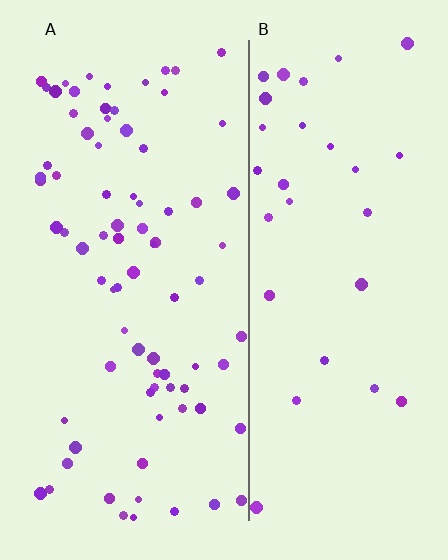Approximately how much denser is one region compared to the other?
Approximately 2.5× — region A over region B.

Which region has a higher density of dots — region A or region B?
A (the left).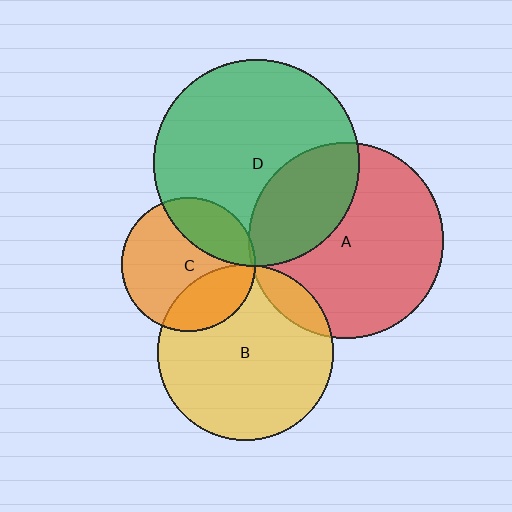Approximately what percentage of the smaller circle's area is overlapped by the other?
Approximately 30%.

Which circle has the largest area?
Circle D (green).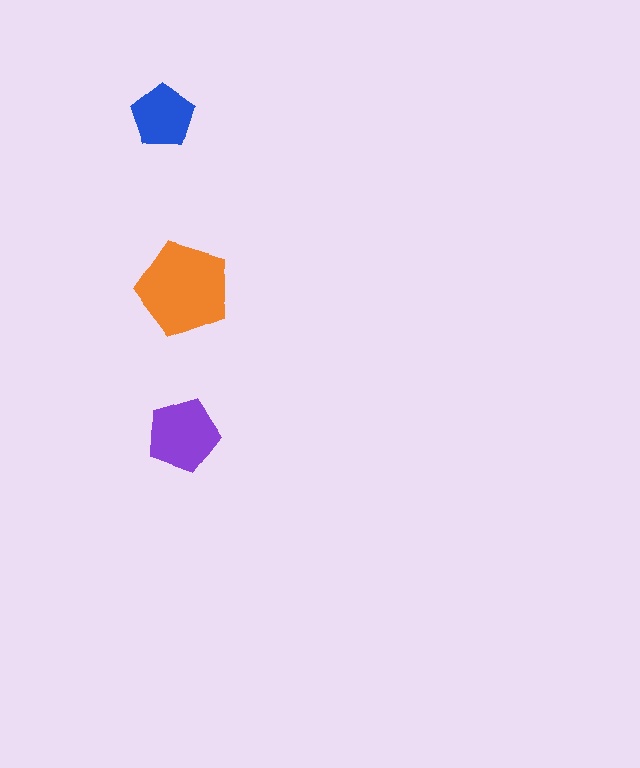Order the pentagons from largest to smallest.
the orange one, the purple one, the blue one.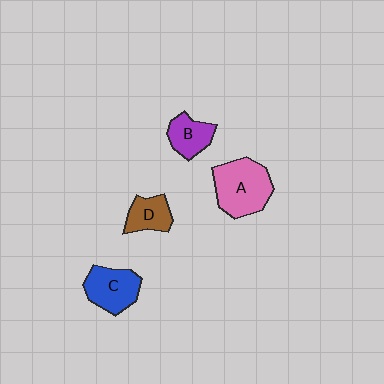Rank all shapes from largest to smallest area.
From largest to smallest: A (pink), C (blue), B (purple), D (brown).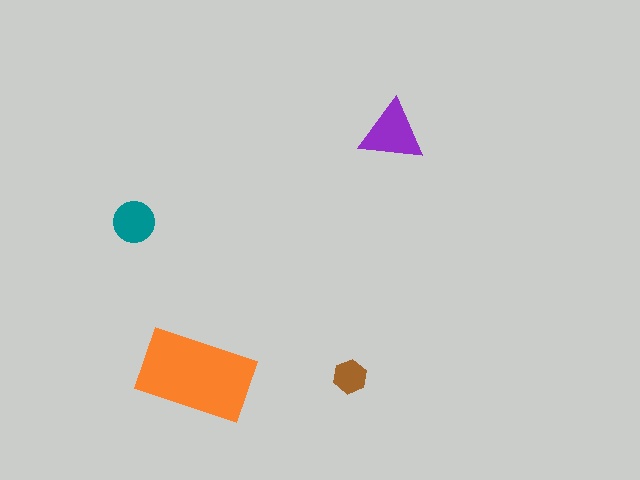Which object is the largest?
The orange rectangle.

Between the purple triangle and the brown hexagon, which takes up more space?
The purple triangle.